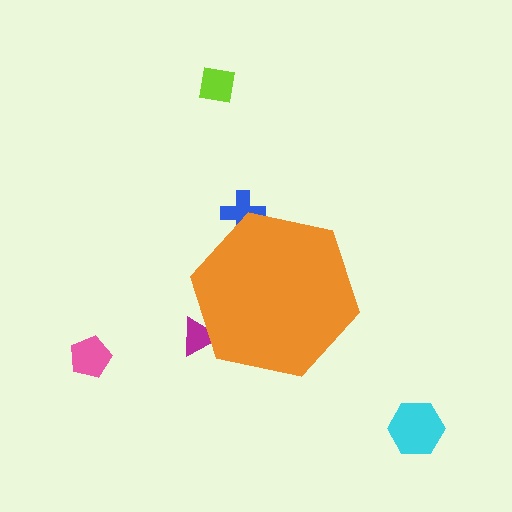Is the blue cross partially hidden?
Yes, the blue cross is partially hidden behind the orange hexagon.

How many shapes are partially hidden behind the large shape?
2 shapes are partially hidden.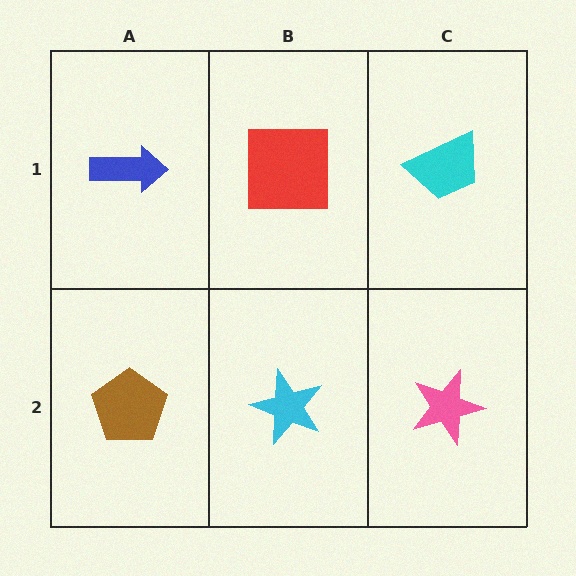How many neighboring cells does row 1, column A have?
2.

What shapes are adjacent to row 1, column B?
A cyan star (row 2, column B), a blue arrow (row 1, column A), a cyan trapezoid (row 1, column C).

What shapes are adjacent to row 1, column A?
A brown pentagon (row 2, column A), a red square (row 1, column B).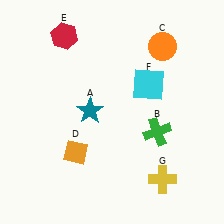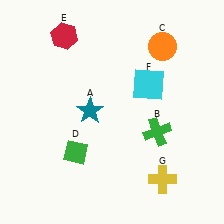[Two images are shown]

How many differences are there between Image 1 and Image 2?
There is 1 difference between the two images.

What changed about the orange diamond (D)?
In Image 1, D is orange. In Image 2, it changed to green.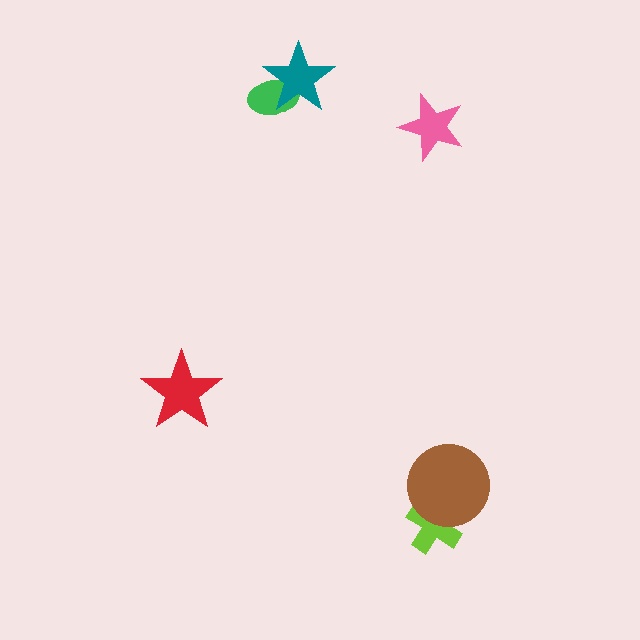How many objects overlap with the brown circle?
1 object overlaps with the brown circle.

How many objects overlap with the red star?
0 objects overlap with the red star.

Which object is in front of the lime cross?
The brown circle is in front of the lime cross.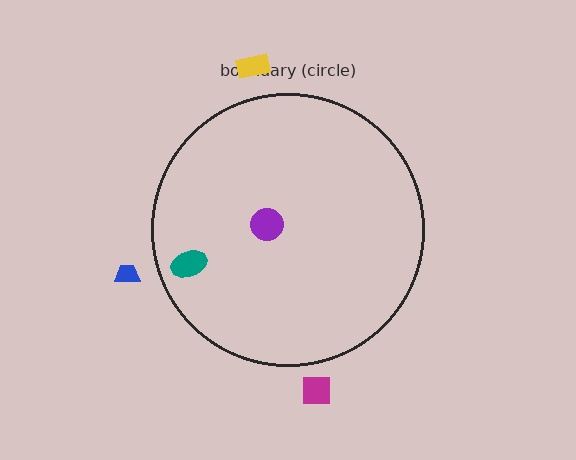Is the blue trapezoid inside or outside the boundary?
Outside.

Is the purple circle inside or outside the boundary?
Inside.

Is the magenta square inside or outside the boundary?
Outside.